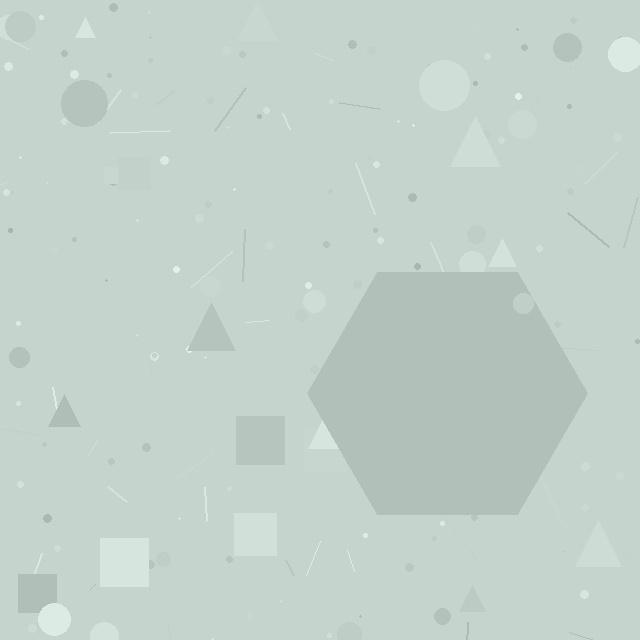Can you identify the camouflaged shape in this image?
The camouflaged shape is a hexagon.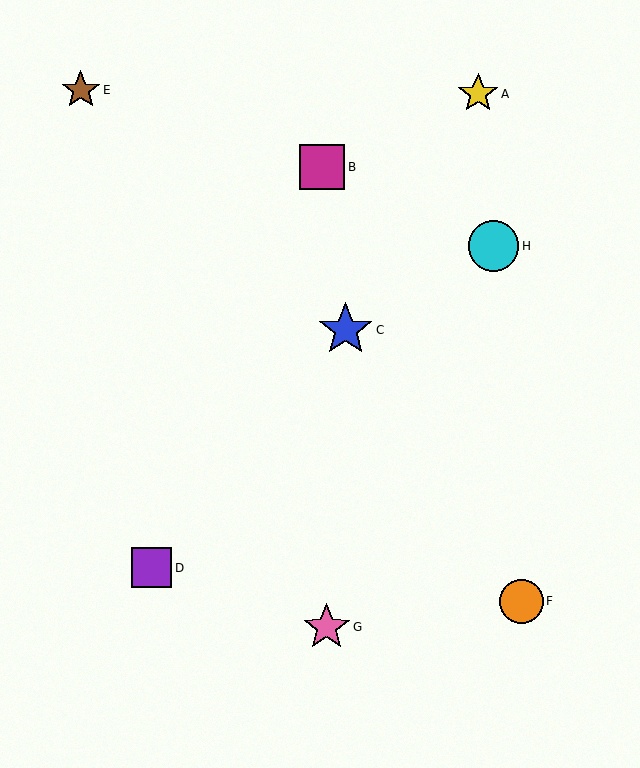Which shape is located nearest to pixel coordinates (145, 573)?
The purple square (labeled D) at (152, 568) is nearest to that location.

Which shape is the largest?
The blue star (labeled C) is the largest.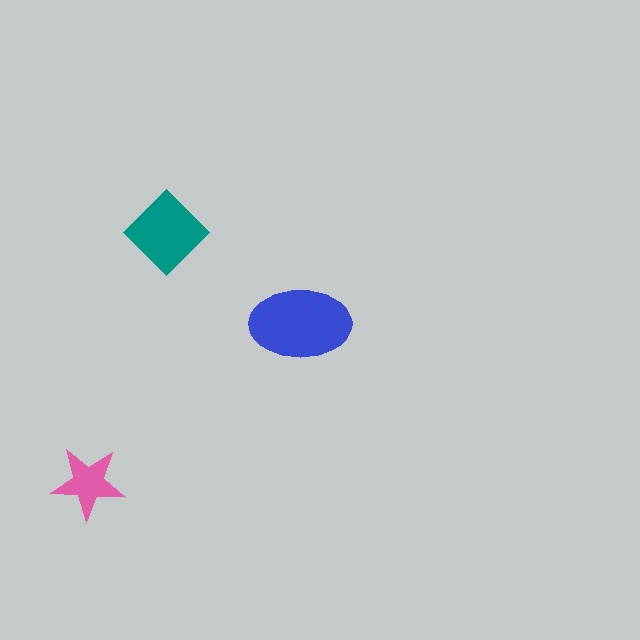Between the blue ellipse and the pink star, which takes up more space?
The blue ellipse.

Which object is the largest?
The blue ellipse.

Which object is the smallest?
The pink star.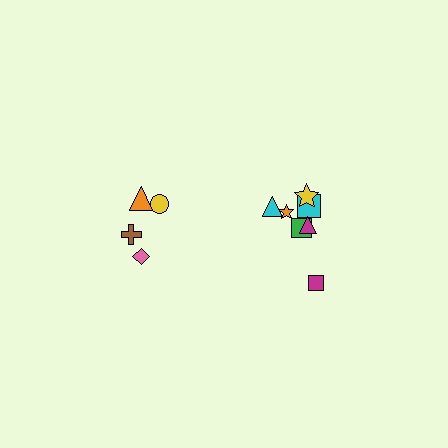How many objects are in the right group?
There are 7 objects.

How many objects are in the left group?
There are 4 objects.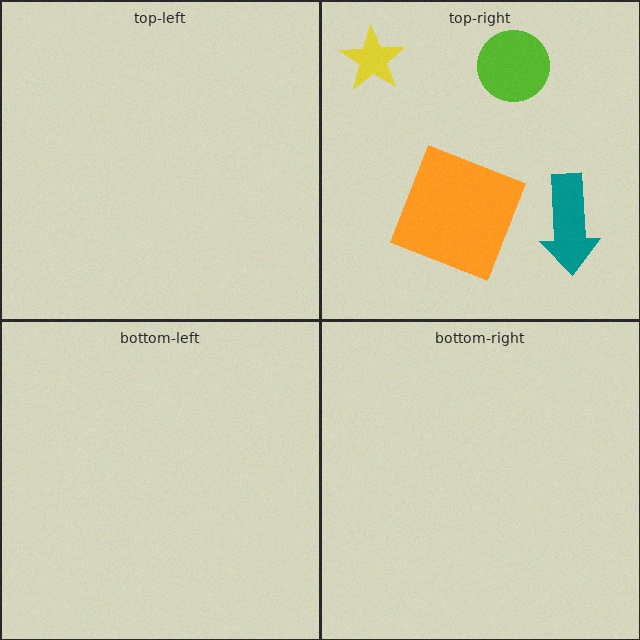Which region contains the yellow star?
The top-right region.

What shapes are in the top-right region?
The lime circle, the orange square, the yellow star, the teal arrow.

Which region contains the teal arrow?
The top-right region.